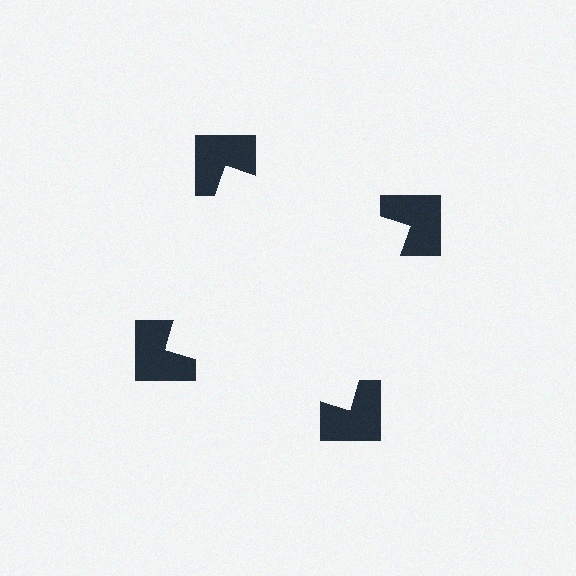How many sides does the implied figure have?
4 sides.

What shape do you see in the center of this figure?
An illusory square — its edges are inferred from the aligned wedge cuts in the notched squares, not physically drawn.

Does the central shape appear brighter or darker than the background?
It typically appears slightly brighter than the background, even though no actual brightness change is drawn.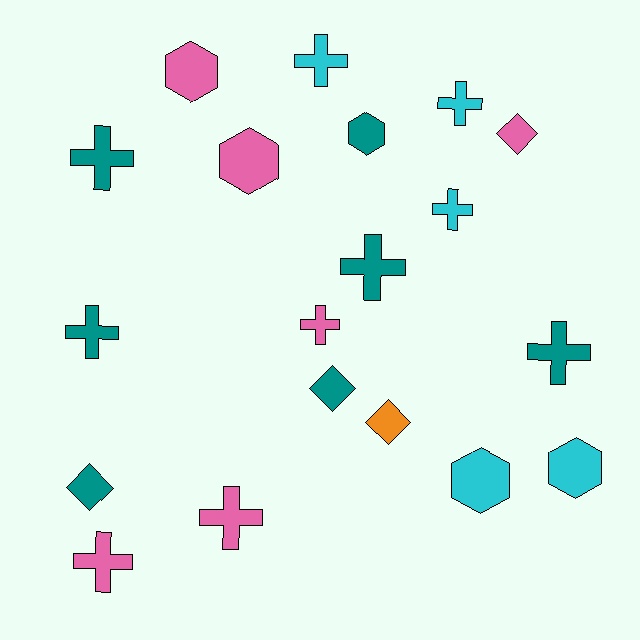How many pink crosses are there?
There are 3 pink crosses.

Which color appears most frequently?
Teal, with 7 objects.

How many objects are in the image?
There are 19 objects.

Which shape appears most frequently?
Cross, with 10 objects.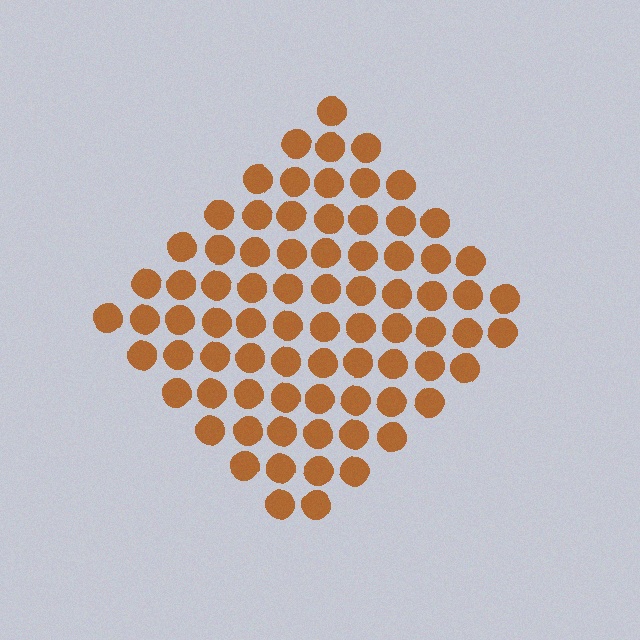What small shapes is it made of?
It is made of small circles.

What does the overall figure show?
The overall figure shows a diamond.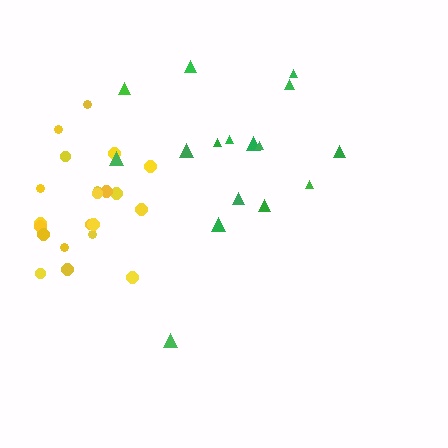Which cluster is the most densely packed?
Yellow.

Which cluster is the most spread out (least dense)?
Green.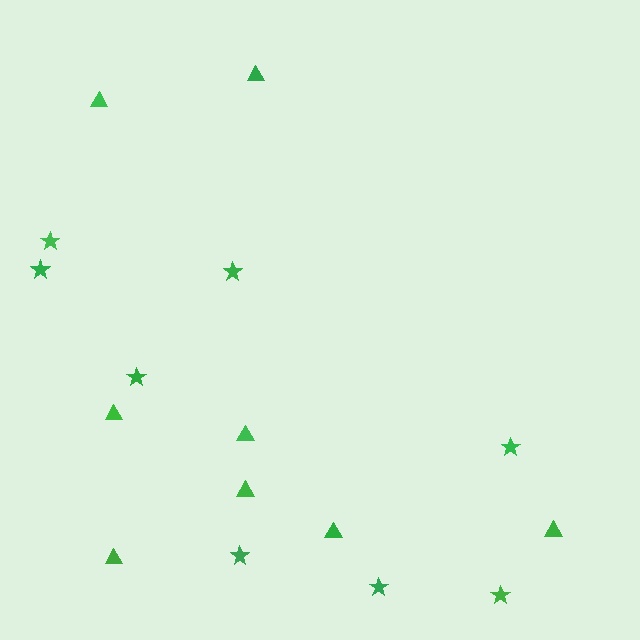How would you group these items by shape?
There are 2 groups: one group of stars (8) and one group of triangles (8).